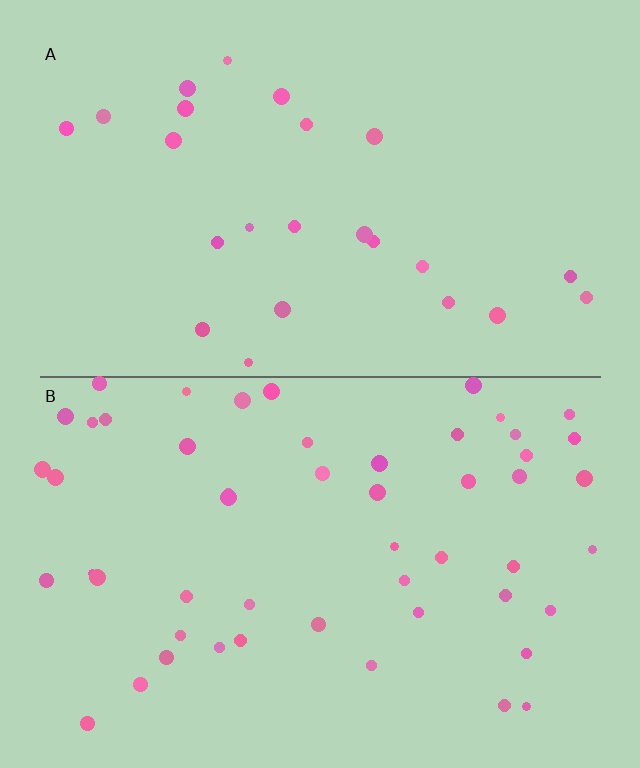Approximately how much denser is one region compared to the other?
Approximately 2.2× — region B over region A.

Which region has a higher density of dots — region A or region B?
B (the bottom).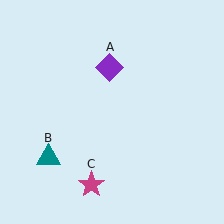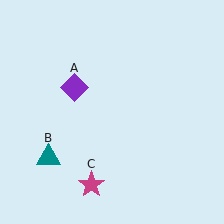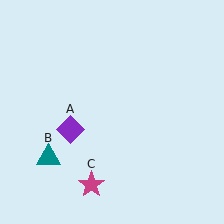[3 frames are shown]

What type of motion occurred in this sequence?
The purple diamond (object A) rotated counterclockwise around the center of the scene.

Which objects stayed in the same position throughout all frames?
Teal triangle (object B) and magenta star (object C) remained stationary.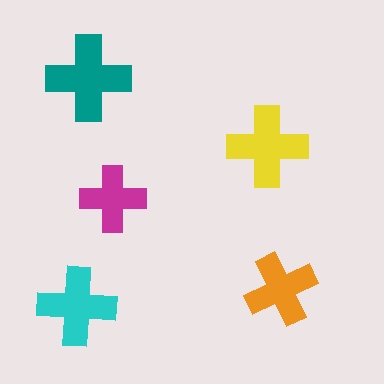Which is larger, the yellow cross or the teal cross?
The teal one.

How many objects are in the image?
There are 5 objects in the image.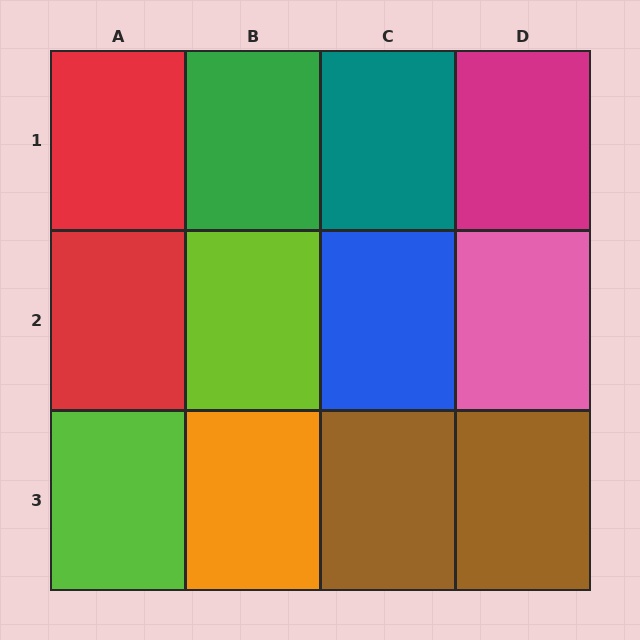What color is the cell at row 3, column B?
Orange.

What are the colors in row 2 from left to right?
Red, lime, blue, pink.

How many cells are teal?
1 cell is teal.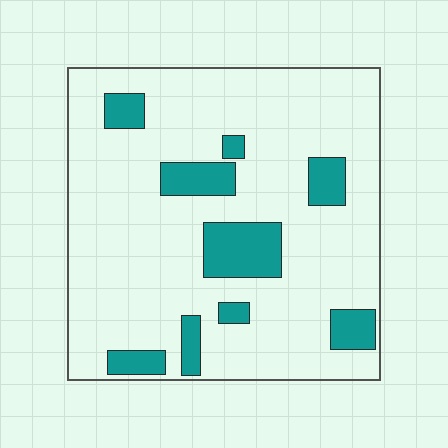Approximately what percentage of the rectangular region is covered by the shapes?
Approximately 15%.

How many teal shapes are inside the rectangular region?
9.